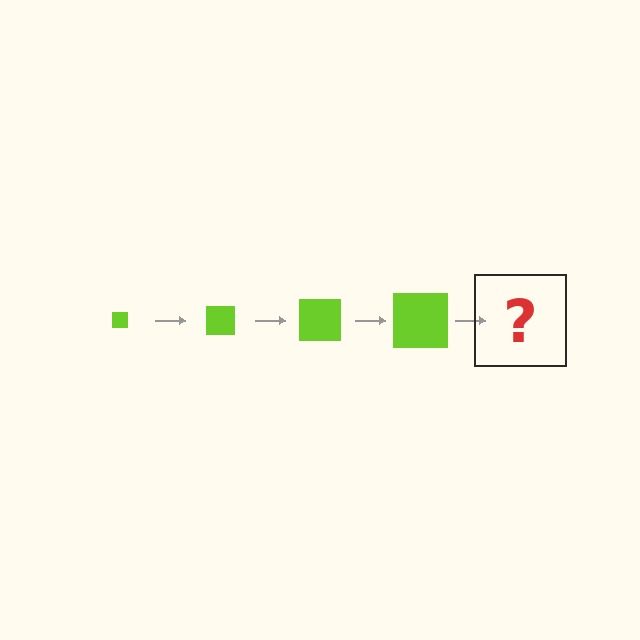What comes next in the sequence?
The next element should be a lime square, larger than the previous one.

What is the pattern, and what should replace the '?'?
The pattern is that the square gets progressively larger each step. The '?' should be a lime square, larger than the previous one.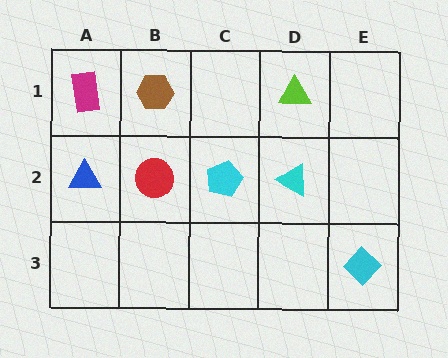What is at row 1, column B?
A brown hexagon.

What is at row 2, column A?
A blue triangle.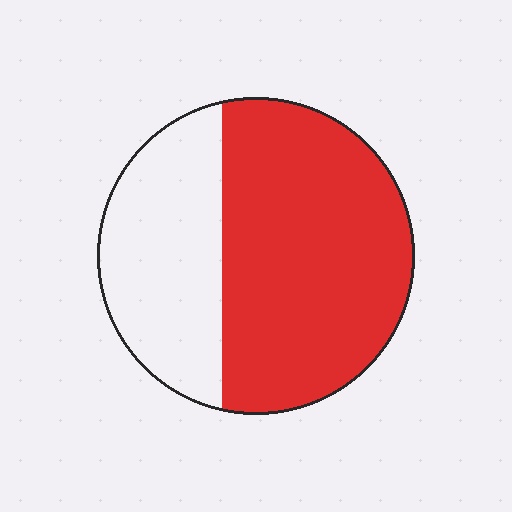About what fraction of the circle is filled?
About five eighths (5/8).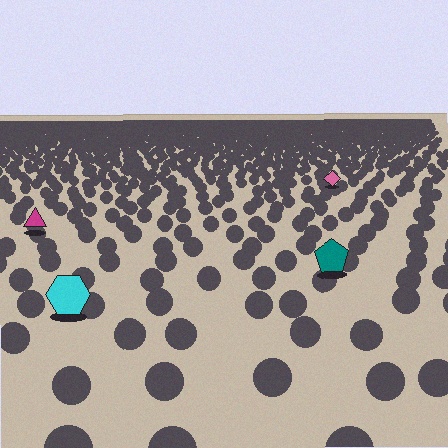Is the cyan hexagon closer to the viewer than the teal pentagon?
Yes. The cyan hexagon is closer — you can tell from the texture gradient: the ground texture is coarser near it.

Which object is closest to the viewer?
The cyan hexagon is closest. The texture marks near it are larger and more spread out.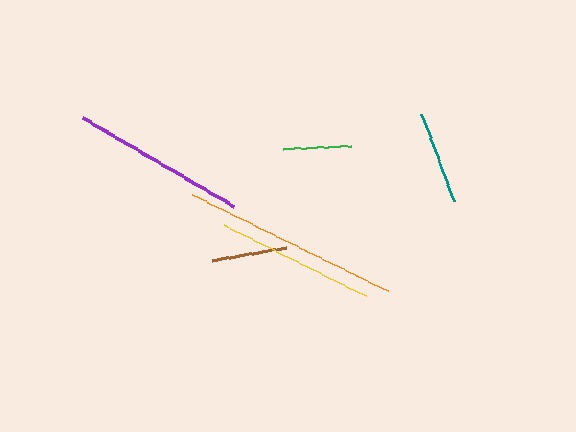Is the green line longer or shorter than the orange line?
The orange line is longer than the green line.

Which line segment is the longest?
The orange line is the longest at approximately 219 pixels.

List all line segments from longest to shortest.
From longest to shortest: orange, purple, yellow, teal, brown, green.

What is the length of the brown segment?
The brown segment is approximately 75 pixels long.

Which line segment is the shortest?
The green line is the shortest at approximately 69 pixels.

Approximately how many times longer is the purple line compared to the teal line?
The purple line is approximately 1.9 times the length of the teal line.